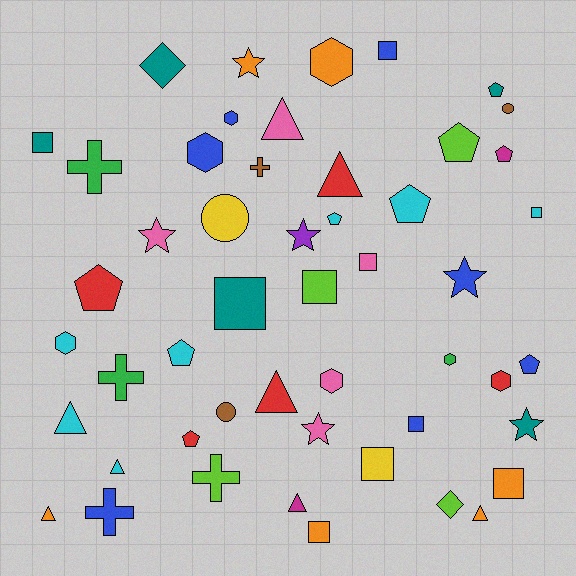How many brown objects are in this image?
There are 3 brown objects.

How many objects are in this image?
There are 50 objects.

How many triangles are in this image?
There are 8 triangles.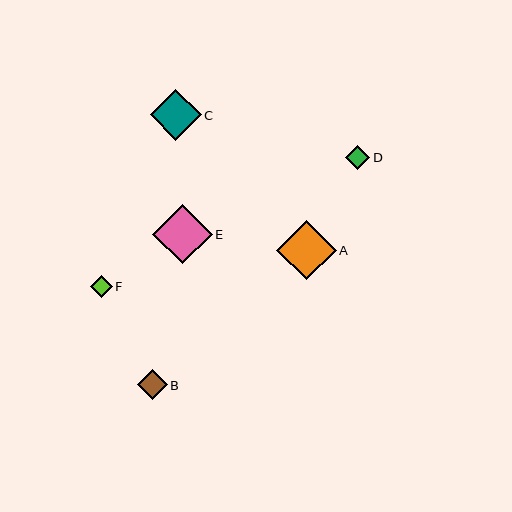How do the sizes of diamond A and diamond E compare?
Diamond A and diamond E are approximately the same size.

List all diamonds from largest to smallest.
From largest to smallest: A, E, C, B, D, F.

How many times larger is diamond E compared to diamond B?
Diamond E is approximately 2.0 times the size of diamond B.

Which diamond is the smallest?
Diamond F is the smallest with a size of approximately 22 pixels.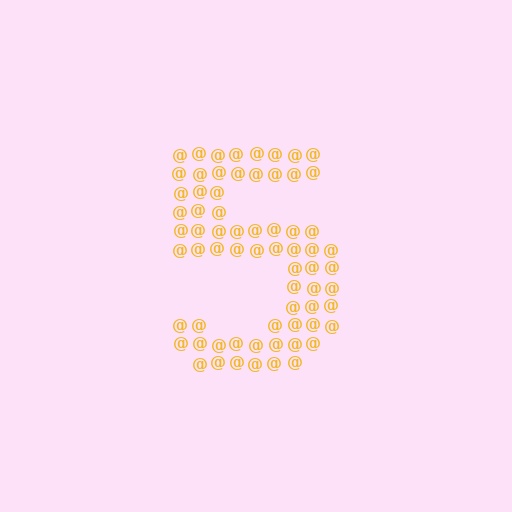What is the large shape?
The large shape is the digit 5.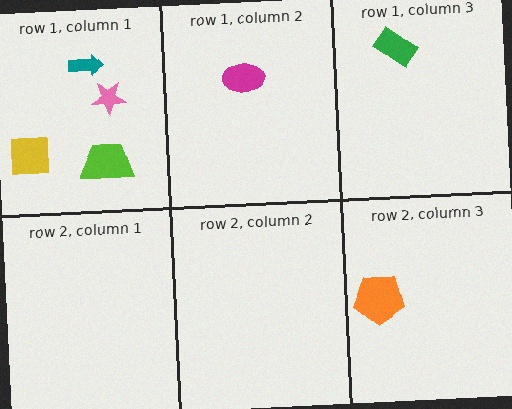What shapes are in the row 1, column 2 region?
The magenta ellipse.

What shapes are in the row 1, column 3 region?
The green rectangle.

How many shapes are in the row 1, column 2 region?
1.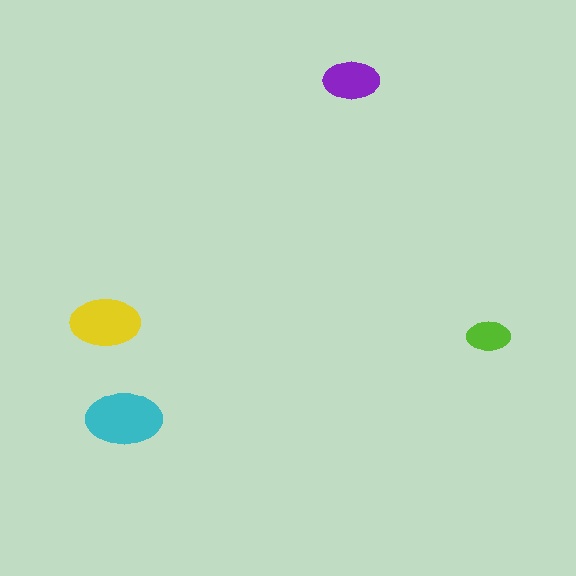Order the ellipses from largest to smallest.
the cyan one, the yellow one, the purple one, the lime one.